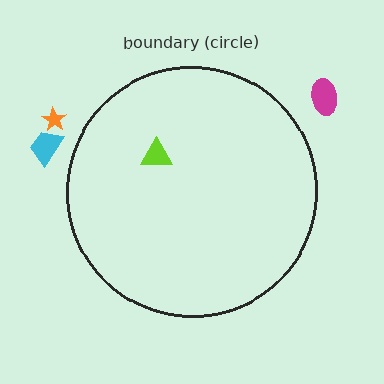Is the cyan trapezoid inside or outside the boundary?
Outside.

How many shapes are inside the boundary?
1 inside, 3 outside.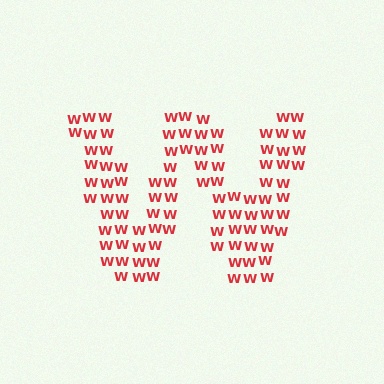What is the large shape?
The large shape is the letter W.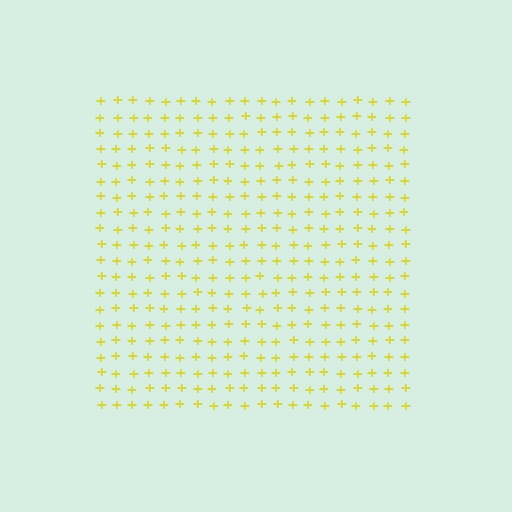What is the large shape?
The large shape is a square.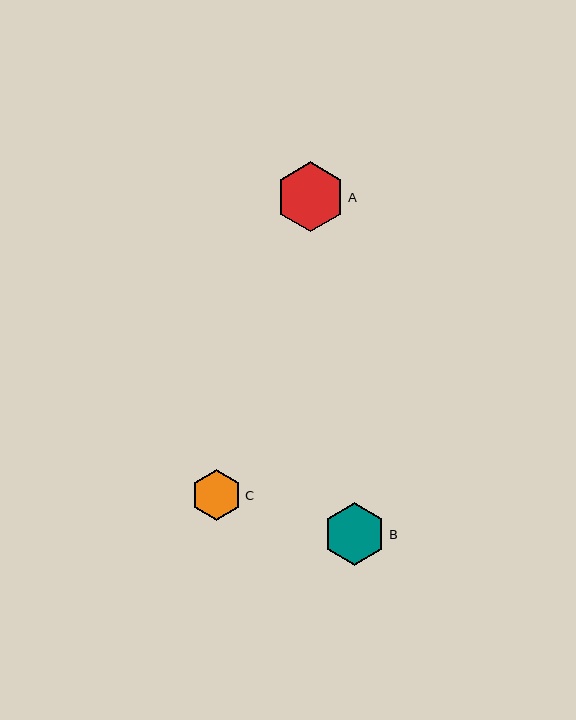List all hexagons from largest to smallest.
From largest to smallest: A, B, C.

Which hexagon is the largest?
Hexagon A is the largest with a size of approximately 70 pixels.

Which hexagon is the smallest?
Hexagon C is the smallest with a size of approximately 51 pixels.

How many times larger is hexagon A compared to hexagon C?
Hexagon A is approximately 1.4 times the size of hexagon C.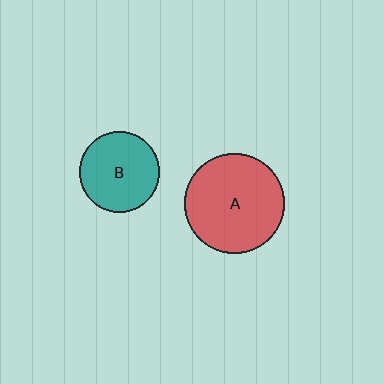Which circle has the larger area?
Circle A (red).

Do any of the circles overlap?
No, none of the circles overlap.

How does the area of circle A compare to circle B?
Approximately 1.6 times.